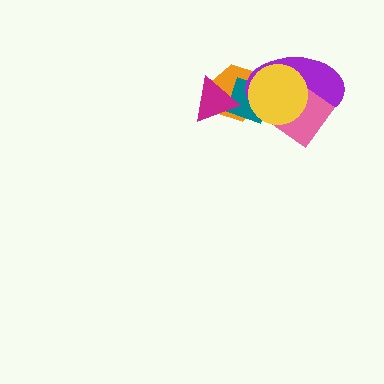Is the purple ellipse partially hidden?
Yes, it is partially covered by another shape.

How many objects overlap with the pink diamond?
3 objects overlap with the pink diamond.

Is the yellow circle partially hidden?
No, no other shape covers it.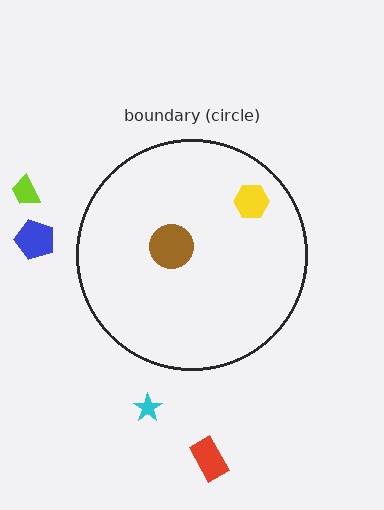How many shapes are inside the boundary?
2 inside, 4 outside.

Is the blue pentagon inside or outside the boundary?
Outside.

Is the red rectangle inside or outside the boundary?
Outside.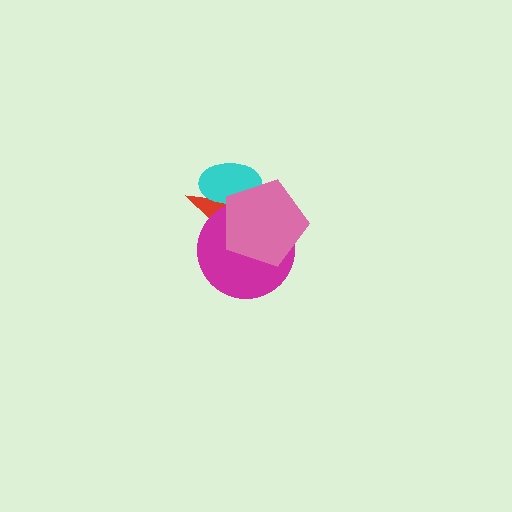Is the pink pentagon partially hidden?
No, no other shape covers it.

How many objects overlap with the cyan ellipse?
3 objects overlap with the cyan ellipse.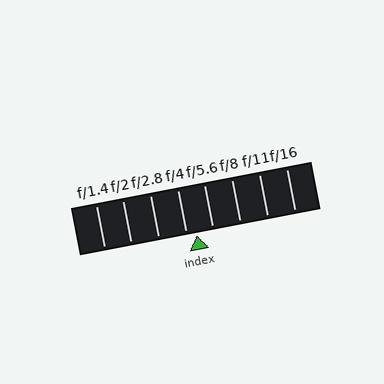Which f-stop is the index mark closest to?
The index mark is closest to f/4.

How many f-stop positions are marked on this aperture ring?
There are 8 f-stop positions marked.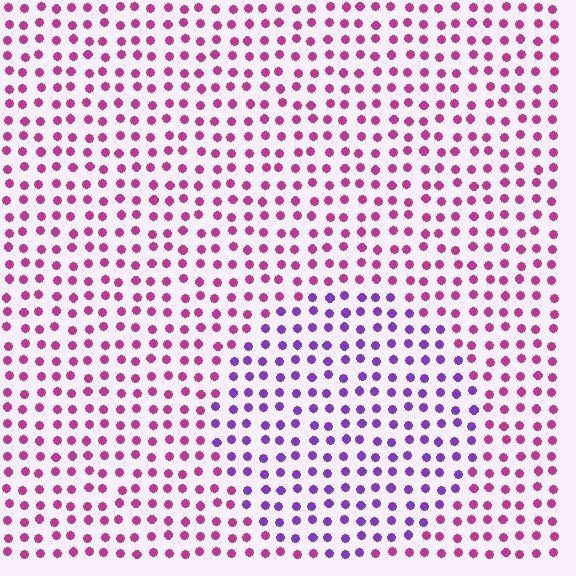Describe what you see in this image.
The image is filled with small magenta elements in a uniform arrangement. A circle-shaped region is visible where the elements are tinted to a slightly different hue, forming a subtle color boundary.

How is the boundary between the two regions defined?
The boundary is defined purely by a slight shift in hue (about 47 degrees). Spacing, size, and orientation are identical on both sides.